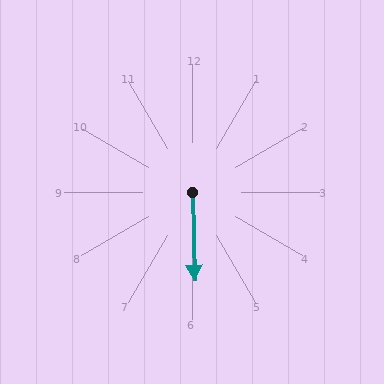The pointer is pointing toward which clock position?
Roughly 6 o'clock.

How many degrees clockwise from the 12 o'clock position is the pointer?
Approximately 178 degrees.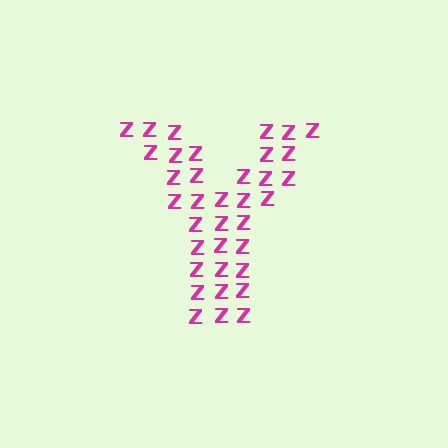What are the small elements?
The small elements are letter Z's.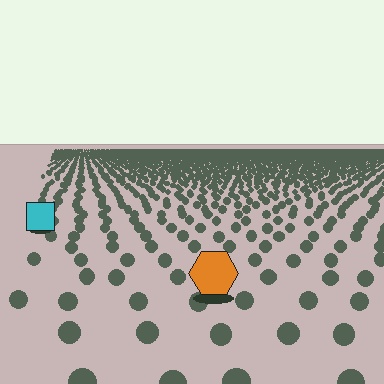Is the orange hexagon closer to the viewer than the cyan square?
Yes. The orange hexagon is closer — you can tell from the texture gradient: the ground texture is coarser near it.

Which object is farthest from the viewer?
The cyan square is farthest from the viewer. It appears smaller and the ground texture around it is denser.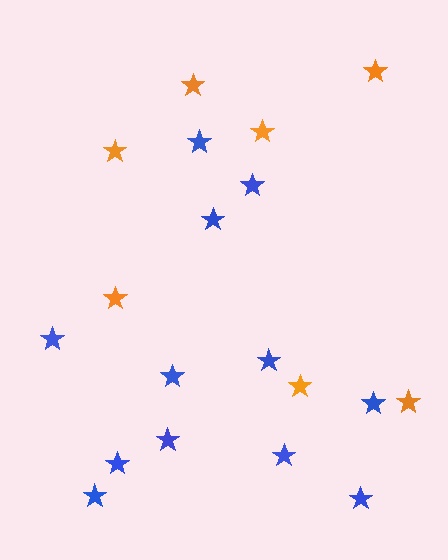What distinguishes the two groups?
There are 2 groups: one group of blue stars (12) and one group of orange stars (7).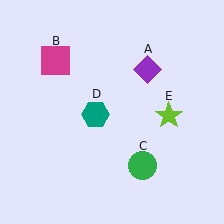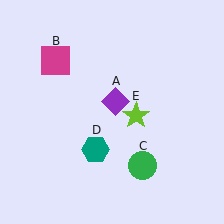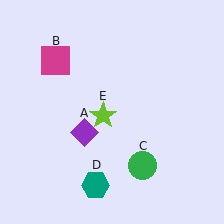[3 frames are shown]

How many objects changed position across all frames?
3 objects changed position: purple diamond (object A), teal hexagon (object D), lime star (object E).